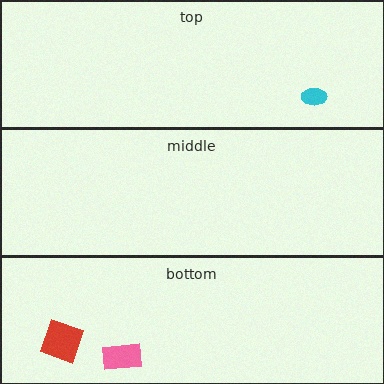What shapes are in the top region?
The cyan ellipse.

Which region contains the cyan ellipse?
The top region.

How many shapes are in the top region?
1.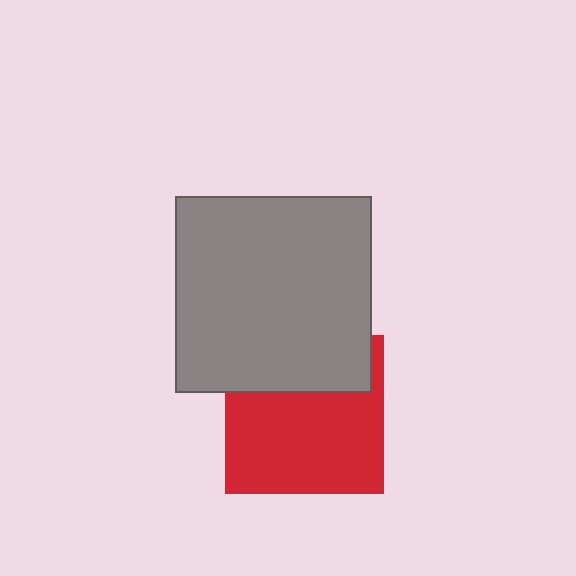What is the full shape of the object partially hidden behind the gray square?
The partially hidden object is a red square.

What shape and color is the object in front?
The object in front is a gray square.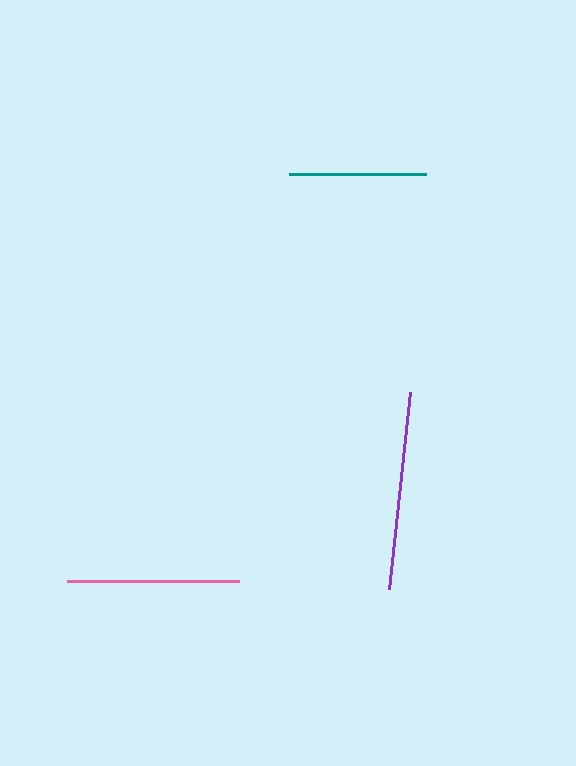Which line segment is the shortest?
The teal line is the shortest at approximately 137 pixels.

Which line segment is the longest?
The purple line is the longest at approximately 198 pixels.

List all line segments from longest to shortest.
From longest to shortest: purple, pink, teal.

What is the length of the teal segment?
The teal segment is approximately 137 pixels long.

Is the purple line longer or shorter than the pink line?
The purple line is longer than the pink line.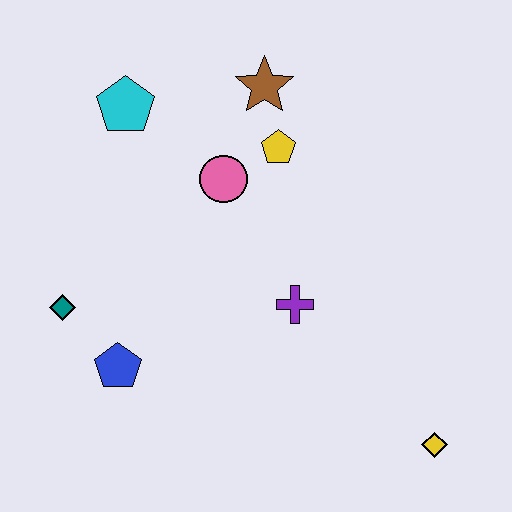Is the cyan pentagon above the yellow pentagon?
Yes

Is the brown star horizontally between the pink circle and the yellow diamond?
Yes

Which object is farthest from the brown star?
The yellow diamond is farthest from the brown star.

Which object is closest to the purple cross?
The pink circle is closest to the purple cross.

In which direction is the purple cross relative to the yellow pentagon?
The purple cross is below the yellow pentagon.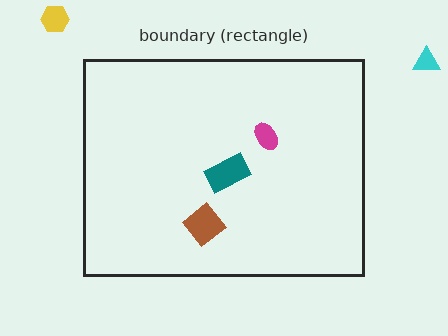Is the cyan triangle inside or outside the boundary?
Outside.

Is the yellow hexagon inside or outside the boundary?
Outside.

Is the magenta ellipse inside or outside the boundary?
Inside.